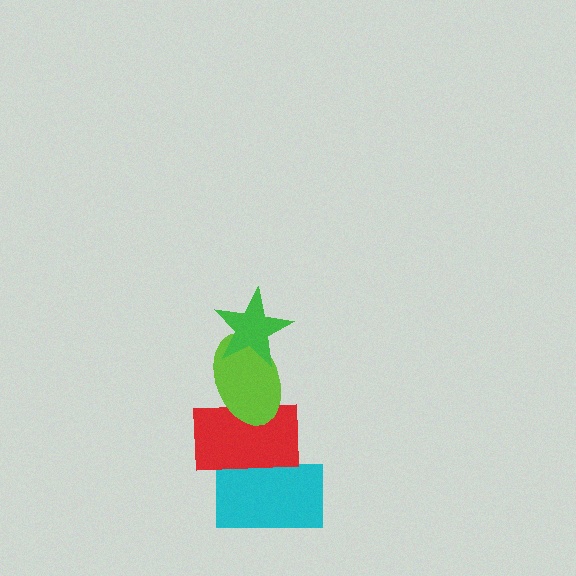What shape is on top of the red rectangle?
The lime ellipse is on top of the red rectangle.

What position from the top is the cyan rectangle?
The cyan rectangle is 4th from the top.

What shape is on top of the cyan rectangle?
The red rectangle is on top of the cyan rectangle.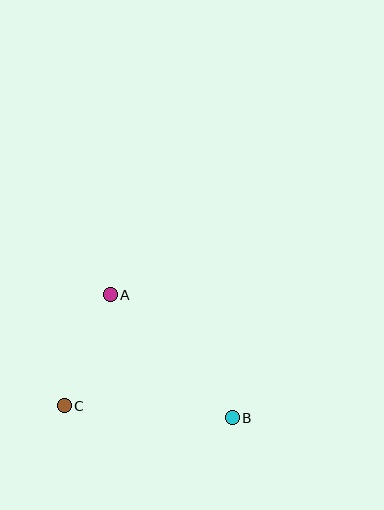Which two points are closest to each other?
Points A and C are closest to each other.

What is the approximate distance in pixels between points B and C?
The distance between B and C is approximately 169 pixels.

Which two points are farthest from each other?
Points A and B are farthest from each other.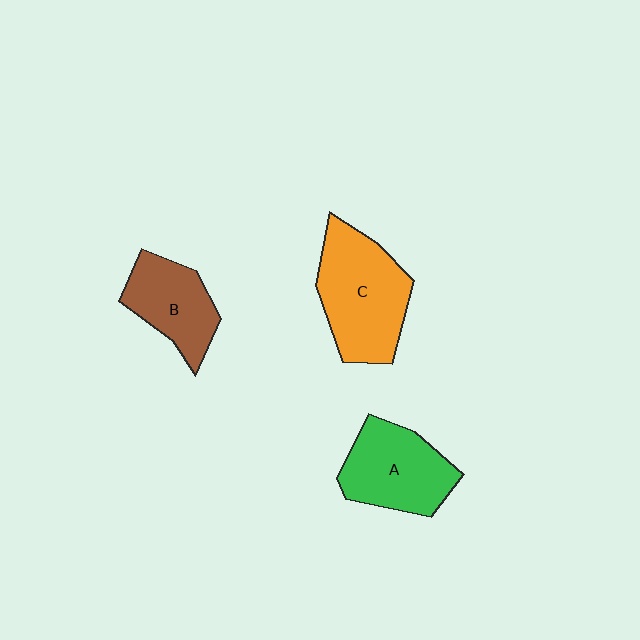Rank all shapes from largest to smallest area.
From largest to smallest: C (orange), A (green), B (brown).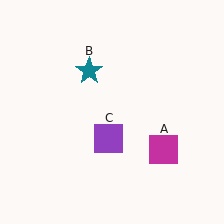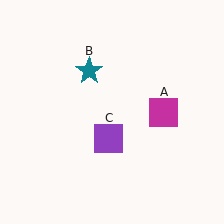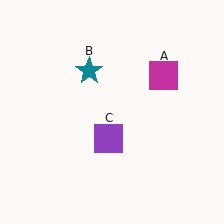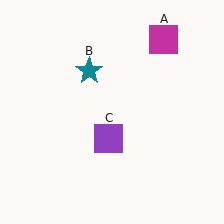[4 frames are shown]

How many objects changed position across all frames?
1 object changed position: magenta square (object A).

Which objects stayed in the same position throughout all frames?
Teal star (object B) and purple square (object C) remained stationary.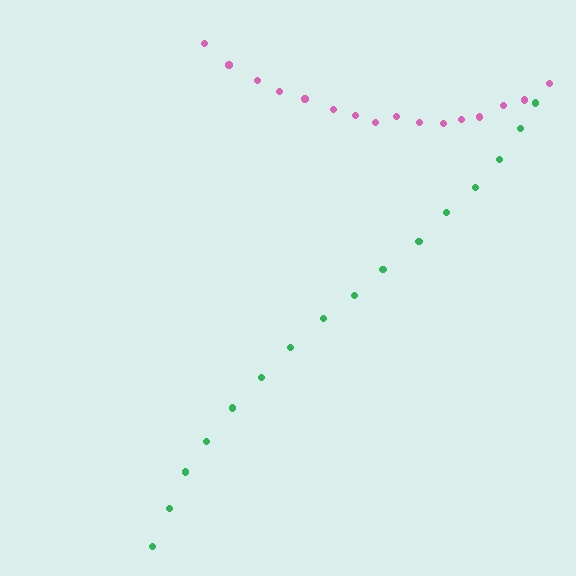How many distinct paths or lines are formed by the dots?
There are 2 distinct paths.